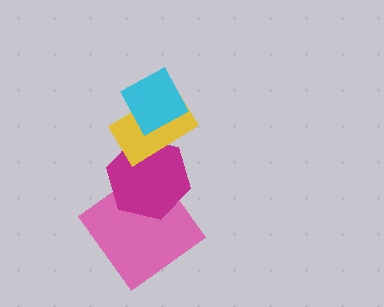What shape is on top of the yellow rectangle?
The cyan diamond is on top of the yellow rectangle.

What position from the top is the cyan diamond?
The cyan diamond is 1st from the top.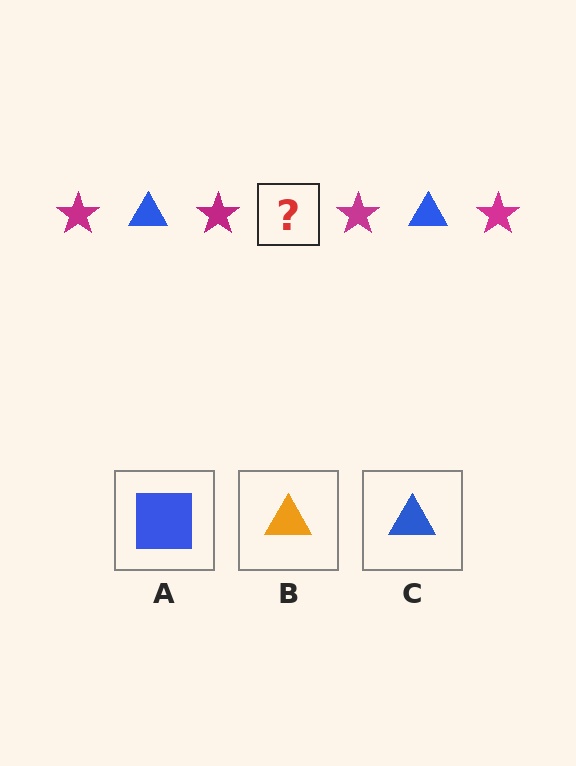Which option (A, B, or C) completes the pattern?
C.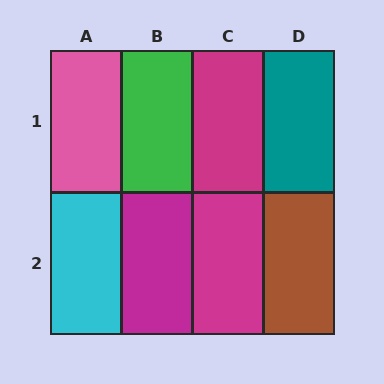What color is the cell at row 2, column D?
Brown.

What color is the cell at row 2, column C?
Magenta.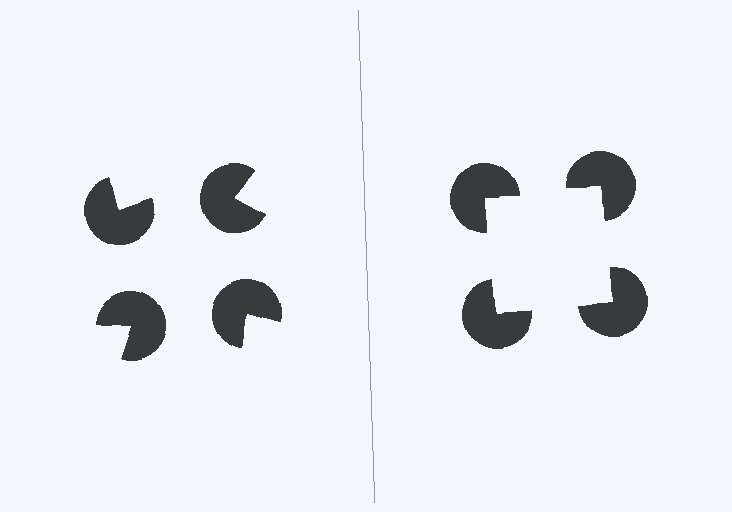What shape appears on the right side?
An illusory square.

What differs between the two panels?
The pac-man discs are positioned identically on both sides; only the wedge orientations differ. On the right they align to a square; on the left they are misaligned.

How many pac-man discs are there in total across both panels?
8 — 4 on each side.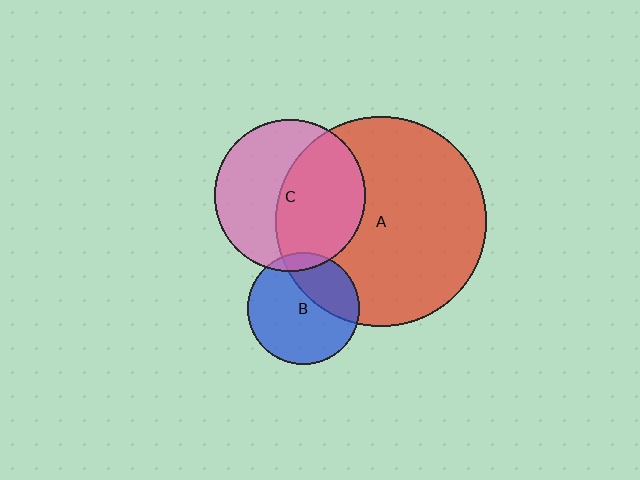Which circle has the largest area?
Circle A (red).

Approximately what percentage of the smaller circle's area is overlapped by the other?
Approximately 30%.